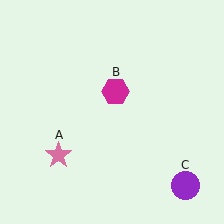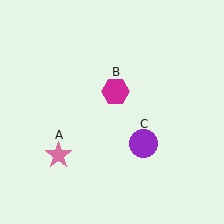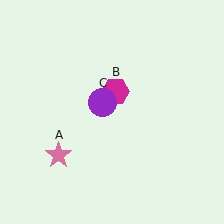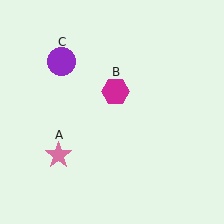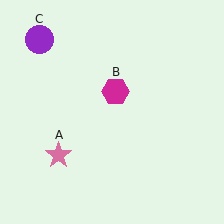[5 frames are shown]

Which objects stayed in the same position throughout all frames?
Pink star (object A) and magenta hexagon (object B) remained stationary.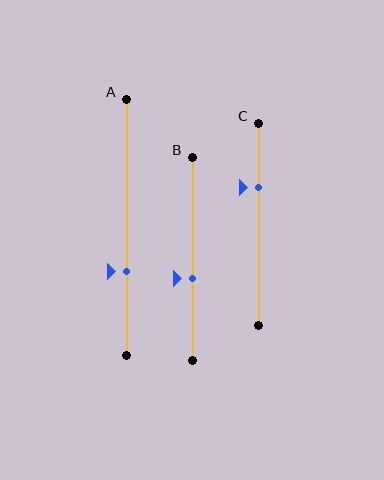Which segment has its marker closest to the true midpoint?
Segment B has its marker closest to the true midpoint.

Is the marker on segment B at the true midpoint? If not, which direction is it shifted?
No, the marker on segment B is shifted downward by about 10% of the segment length.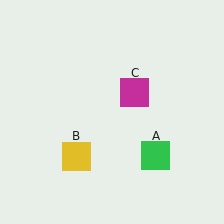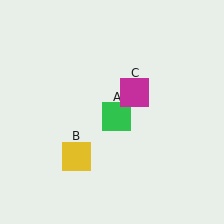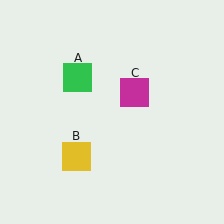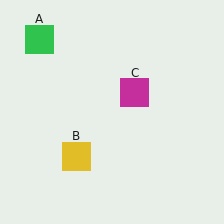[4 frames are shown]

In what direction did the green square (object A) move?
The green square (object A) moved up and to the left.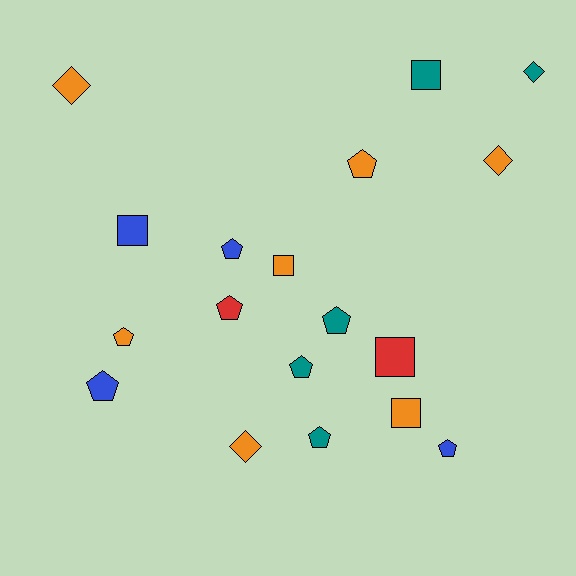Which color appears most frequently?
Orange, with 7 objects.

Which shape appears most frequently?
Pentagon, with 9 objects.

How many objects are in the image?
There are 18 objects.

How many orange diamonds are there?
There are 3 orange diamonds.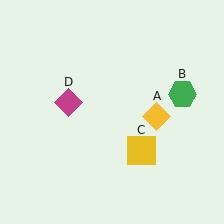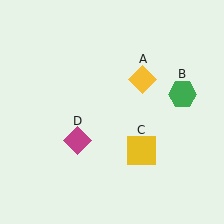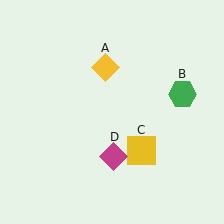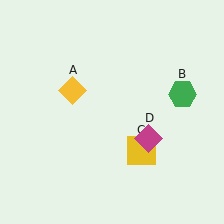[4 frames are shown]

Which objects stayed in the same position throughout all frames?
Green hexagon (object B) and yellow square (object C) remained stationary.